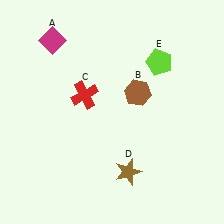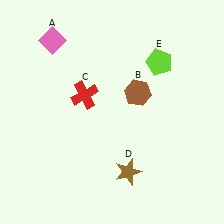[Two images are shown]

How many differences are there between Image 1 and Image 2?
There is 1 difference between the two images.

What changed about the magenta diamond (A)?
In Image 1, A is magenta. In Image 2, it changed to pink.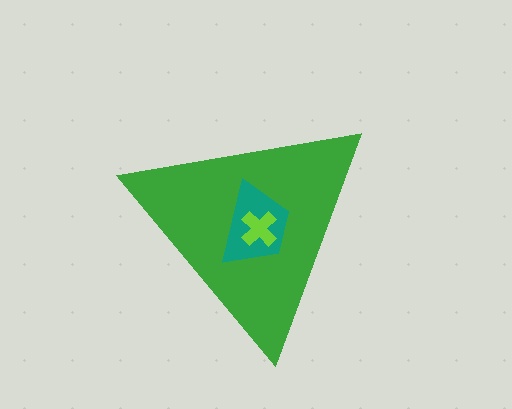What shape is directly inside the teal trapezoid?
The lime cross.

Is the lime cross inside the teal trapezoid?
Yes.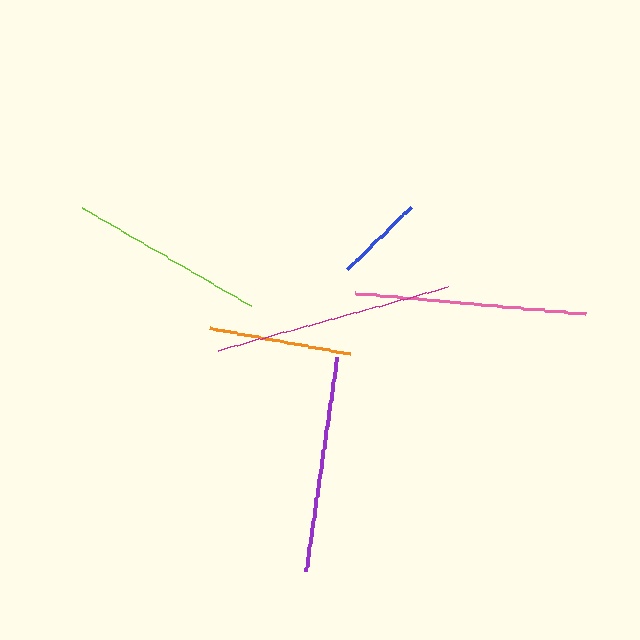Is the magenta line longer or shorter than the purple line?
The magenta line is longer than the purple line.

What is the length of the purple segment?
The purple segment is approximately 216 pixels long.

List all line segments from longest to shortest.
From longest to shortest: magenta, pink, purple, lime, orange, blue.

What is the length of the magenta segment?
The magenta segment is approximately 238 pixels long.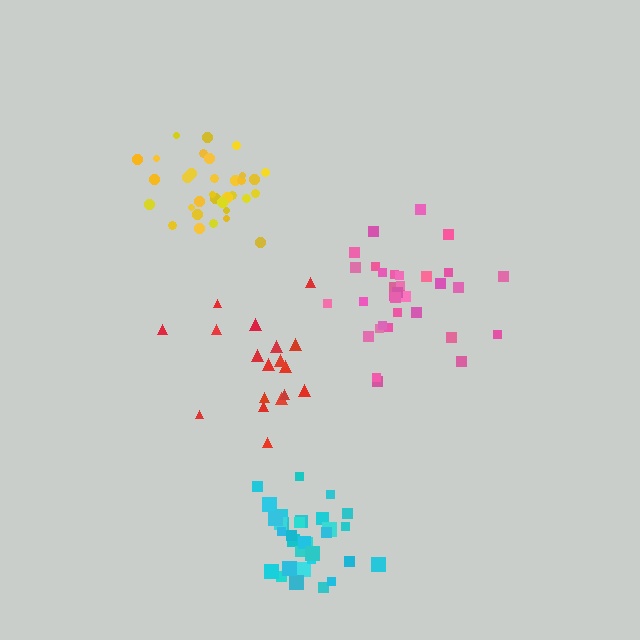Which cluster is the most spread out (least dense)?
Red.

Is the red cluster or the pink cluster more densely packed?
Pink.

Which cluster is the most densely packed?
Yellow.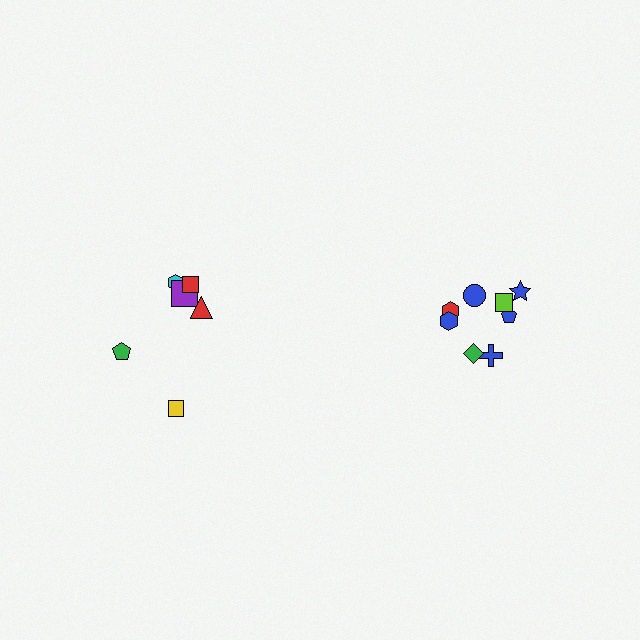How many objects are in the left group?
There are 6 objects.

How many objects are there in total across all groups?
There are 14 objects.